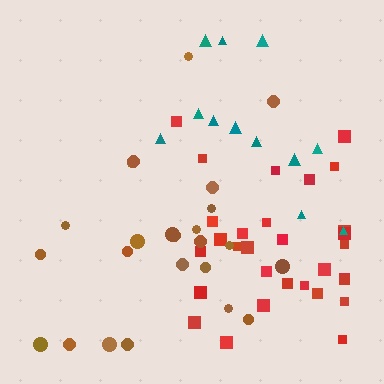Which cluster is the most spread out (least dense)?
Teal.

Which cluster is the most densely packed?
Red.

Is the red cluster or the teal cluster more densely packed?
Red.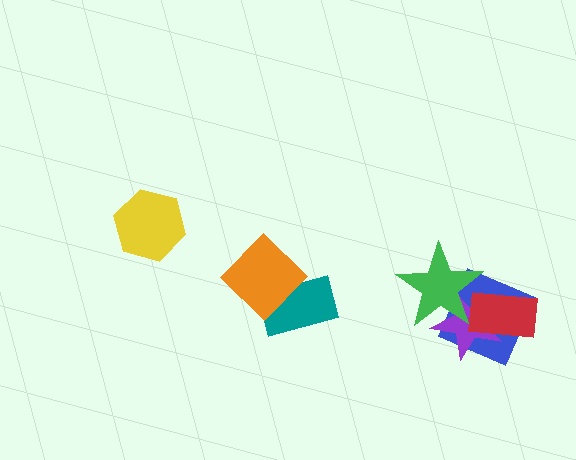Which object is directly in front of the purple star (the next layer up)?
The green star is directly in front of the purple star.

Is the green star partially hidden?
Yes, it is partially covered by another shape.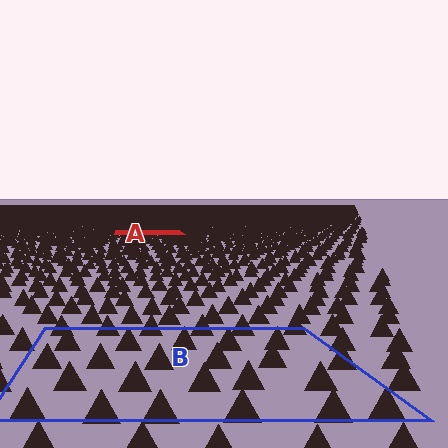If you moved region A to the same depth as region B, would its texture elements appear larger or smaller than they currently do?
They would appear larger. At a closer depth, the same texture elements are projected at a bigger on-screen size.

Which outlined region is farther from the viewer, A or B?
Region A is farther from the viewer — the texture elements inside it appear smaller and more densely packed.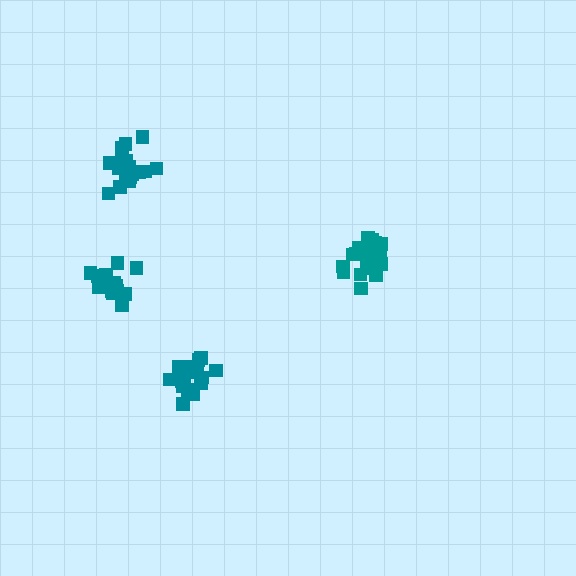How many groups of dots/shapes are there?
There are 4 groups.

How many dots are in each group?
Group 1: 20 dots, Group 2: 21 dots, Group 3: 20 dots, Group 4: 15 dots (76 total).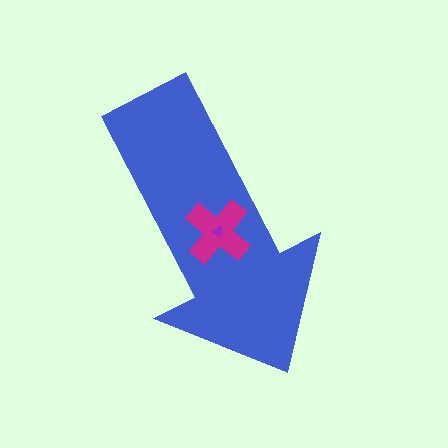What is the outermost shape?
The blue arrow.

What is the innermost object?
The purple trapezoid.